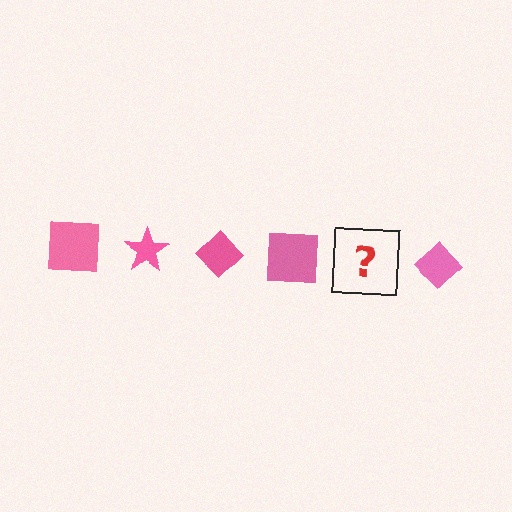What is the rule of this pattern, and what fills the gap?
The rule is that the pattern cycles through square, star, diamond shapes in pink. The gap should be filled with a pink star.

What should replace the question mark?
The question mark should be replaced with a pink star.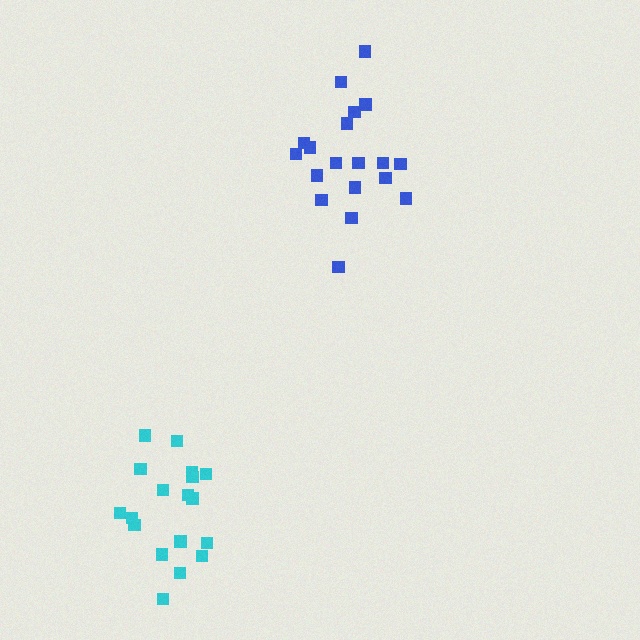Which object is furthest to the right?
The blue cluster is rightmost.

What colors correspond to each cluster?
The clusters are colored: blue, cyan.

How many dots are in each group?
Group 1: 19 dots, Group 2: 18 dots (37 total).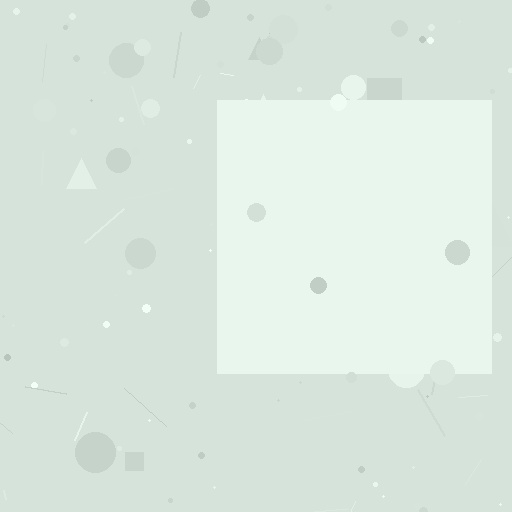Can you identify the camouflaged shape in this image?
The camouflaged shape is a square.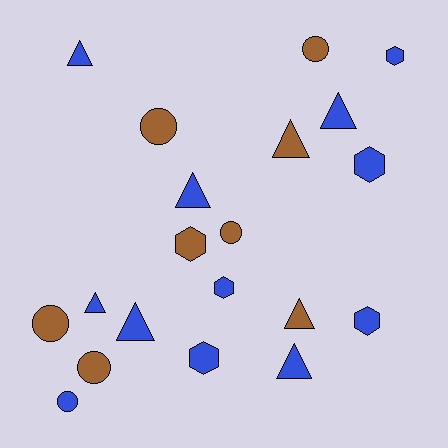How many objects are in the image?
There are 20 objects.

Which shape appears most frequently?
Triangle, with 8 objects.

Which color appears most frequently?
Blue, with 12 objects.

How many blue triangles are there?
There are 6 blue triangles.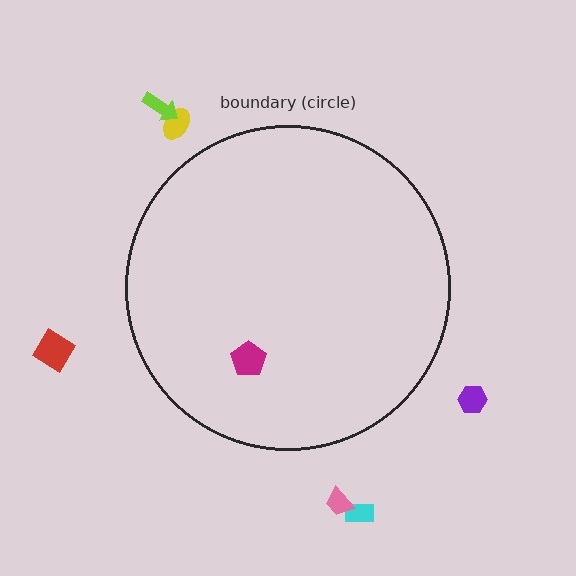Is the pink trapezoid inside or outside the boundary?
Outside.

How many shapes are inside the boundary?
1 inside, 6 outside.